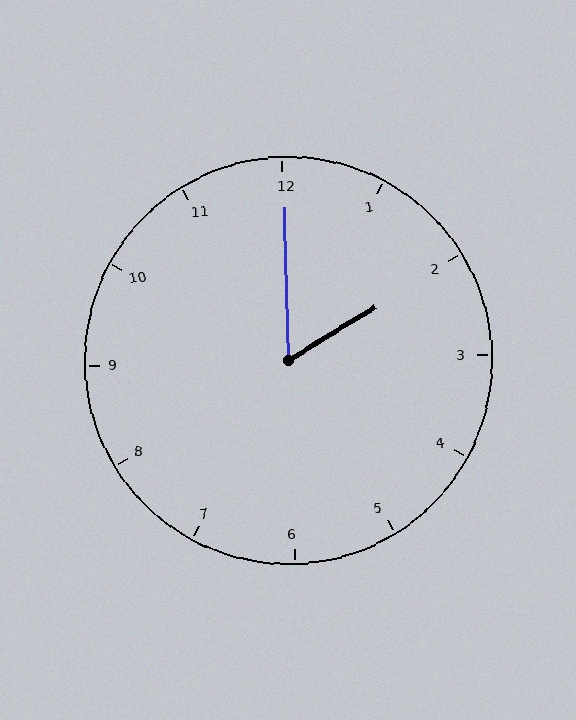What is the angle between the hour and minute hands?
Approximately 60 degrees.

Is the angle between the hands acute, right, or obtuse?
It is acute.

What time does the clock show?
2:00.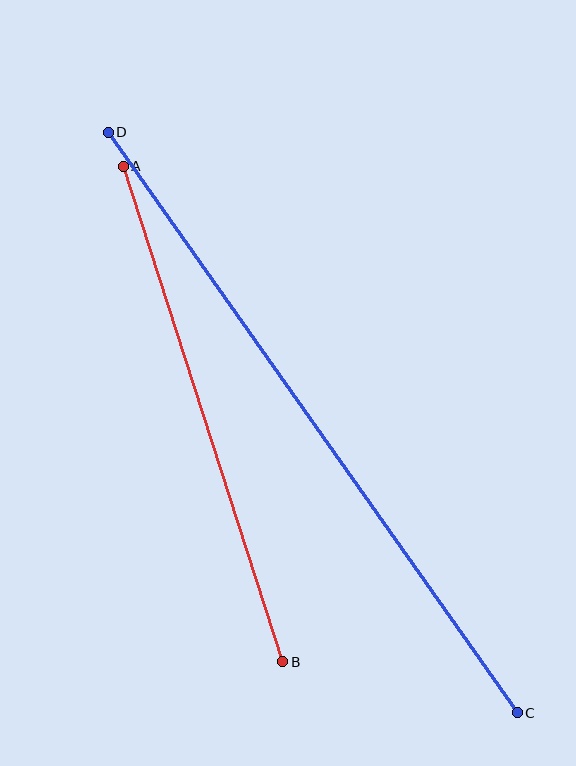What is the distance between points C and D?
The distance is approximately 710 pixels.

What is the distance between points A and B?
The distance is approximately 521 pixels.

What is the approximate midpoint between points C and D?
The midpoint is at approximately (313, 423) pixels.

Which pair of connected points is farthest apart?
Points C and D are farthest apart.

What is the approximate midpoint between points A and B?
The midpoint is at approximately (203, 414) pixels.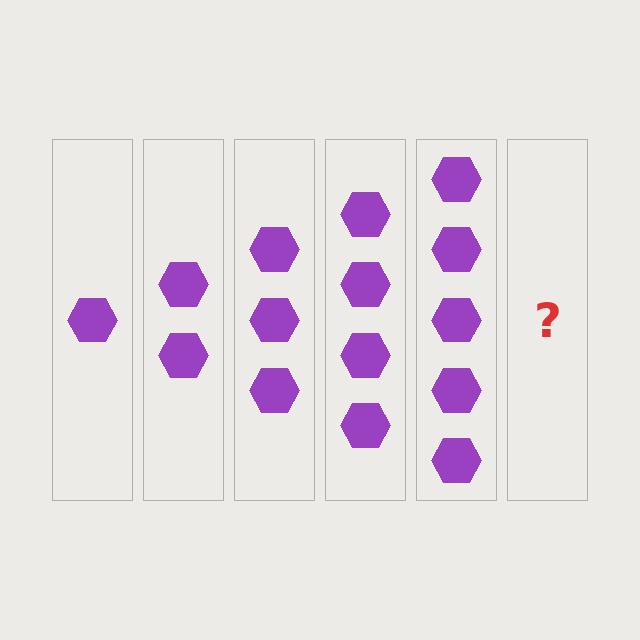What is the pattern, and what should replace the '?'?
The pattern is that each step adds one more hexagon. The '?' should be 6 hexagons.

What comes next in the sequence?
The next element should be 6 hexagons.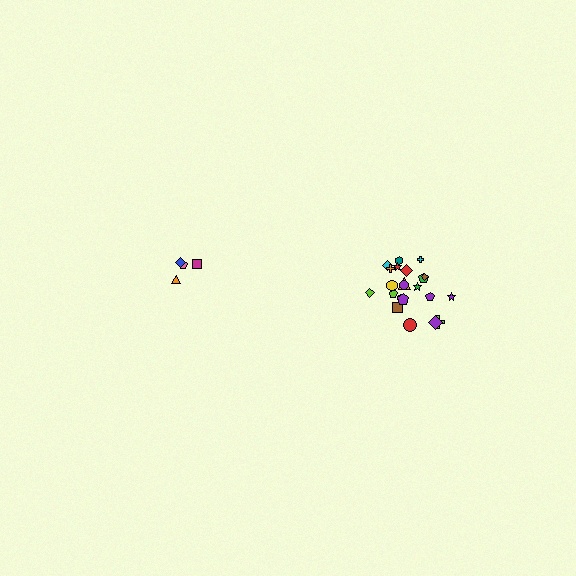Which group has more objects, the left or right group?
The right group.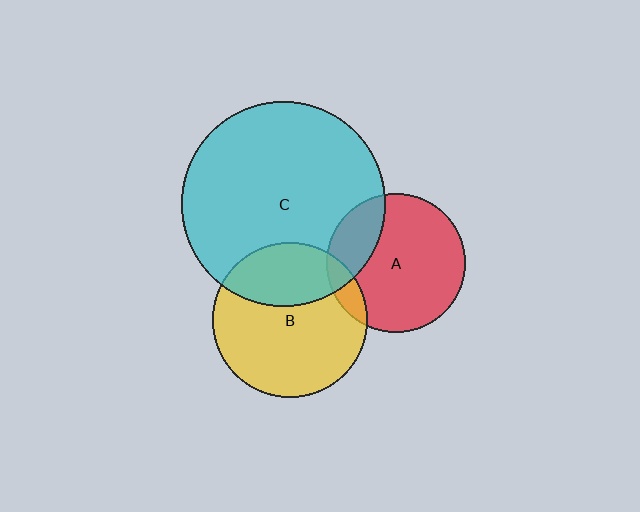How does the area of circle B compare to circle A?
Approximately 1.2 times.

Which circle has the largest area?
Circle C (cyan).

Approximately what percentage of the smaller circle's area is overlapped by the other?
Approximately 25%.